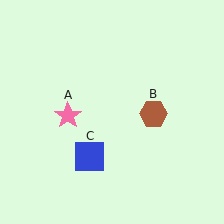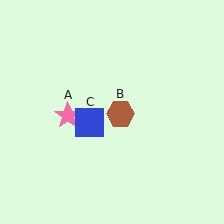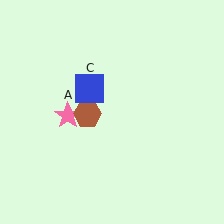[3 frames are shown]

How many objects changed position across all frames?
2 objects changed position: brown hexagon (object B), blue square (object C).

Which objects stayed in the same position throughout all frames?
Pink star (object A) remained stationary.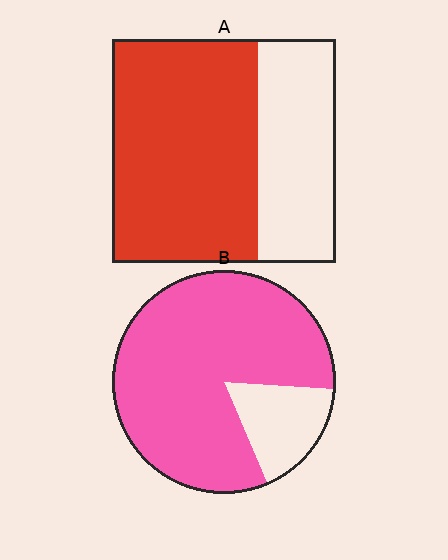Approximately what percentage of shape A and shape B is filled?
A is approximately 65% and B is approximately 85%.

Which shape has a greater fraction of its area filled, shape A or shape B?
Shape B.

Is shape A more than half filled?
Yes.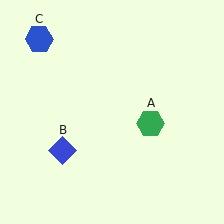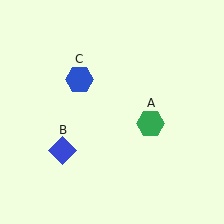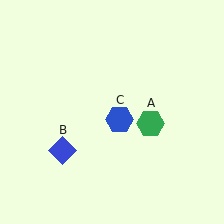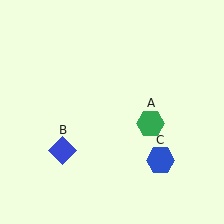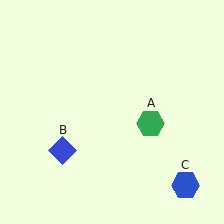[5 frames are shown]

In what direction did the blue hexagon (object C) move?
The blue hexagon (object C) moved down and to the right.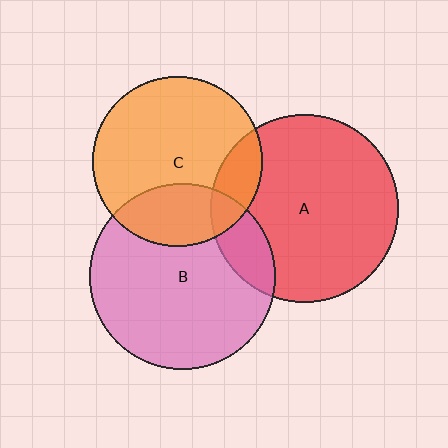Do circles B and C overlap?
Yes.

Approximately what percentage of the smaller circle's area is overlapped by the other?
Approximately 25%.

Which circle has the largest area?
Circle A (red).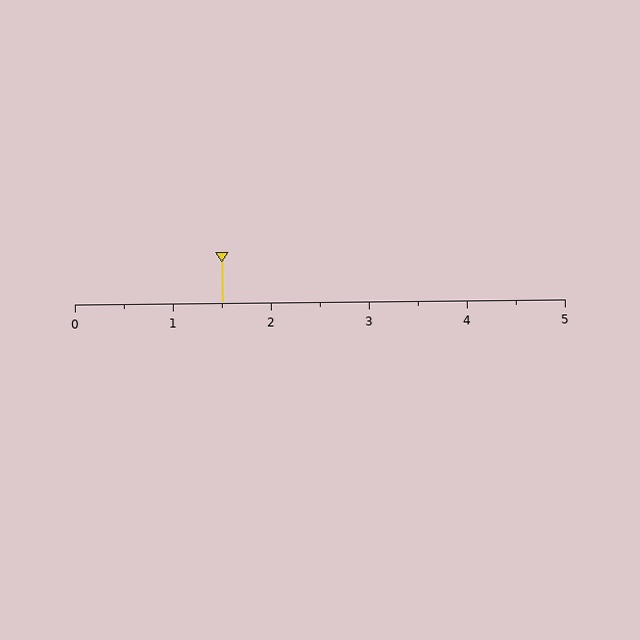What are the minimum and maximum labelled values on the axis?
The axis runs from 0 to 5.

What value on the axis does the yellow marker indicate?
The marker indicates approximately 1.5.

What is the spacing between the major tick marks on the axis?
The major ticks are spaced 1 apart.